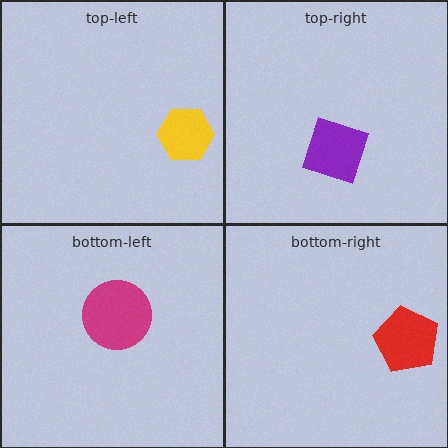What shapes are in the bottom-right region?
The red pentagon.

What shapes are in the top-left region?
The yellow hexagon.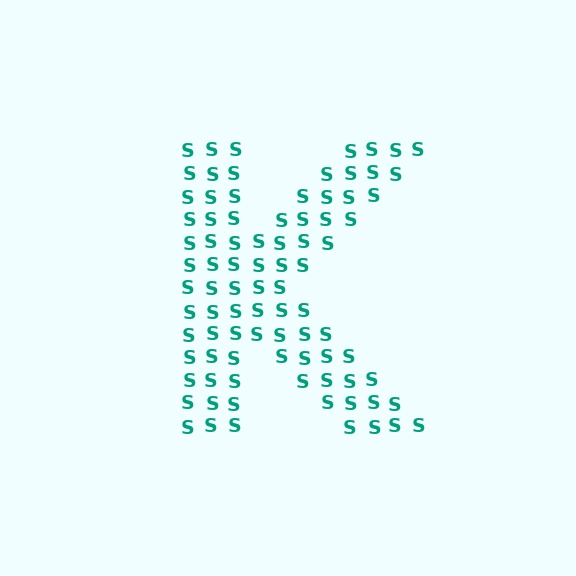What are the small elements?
The small elements are letter S's.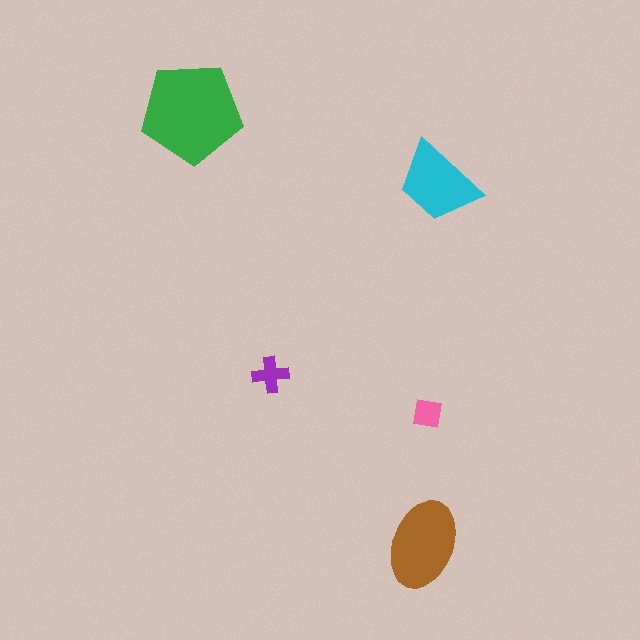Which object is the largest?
The green pentagon.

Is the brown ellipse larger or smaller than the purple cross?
Larger.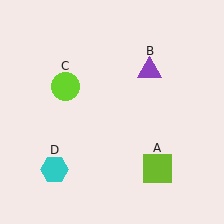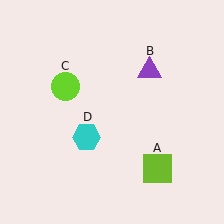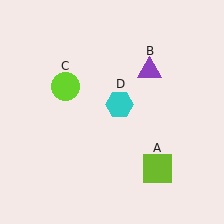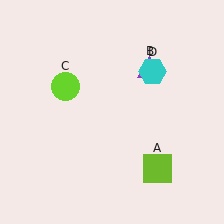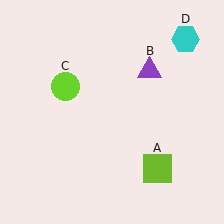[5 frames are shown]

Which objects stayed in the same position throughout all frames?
Lime square (object A) and purple triangle (object B) and lime circle (object C) remained stationary.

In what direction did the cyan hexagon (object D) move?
The cyan hexagon (object D) moved up and to the right.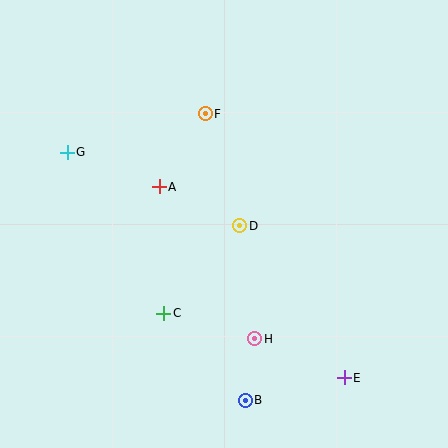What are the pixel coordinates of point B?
Point B is at (245, 400).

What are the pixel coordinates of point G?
Point G is at (67, 152).